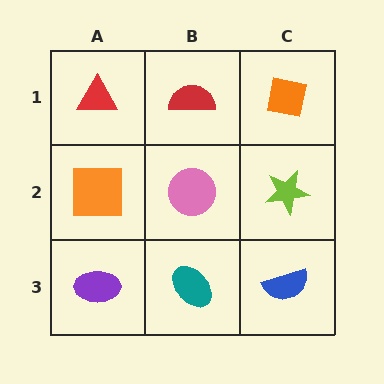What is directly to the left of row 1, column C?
A red semicircle.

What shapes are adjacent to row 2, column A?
A red triangle (row 1, column A), a purple ellipse (row 3, column A), a pink circle (row 2, column B).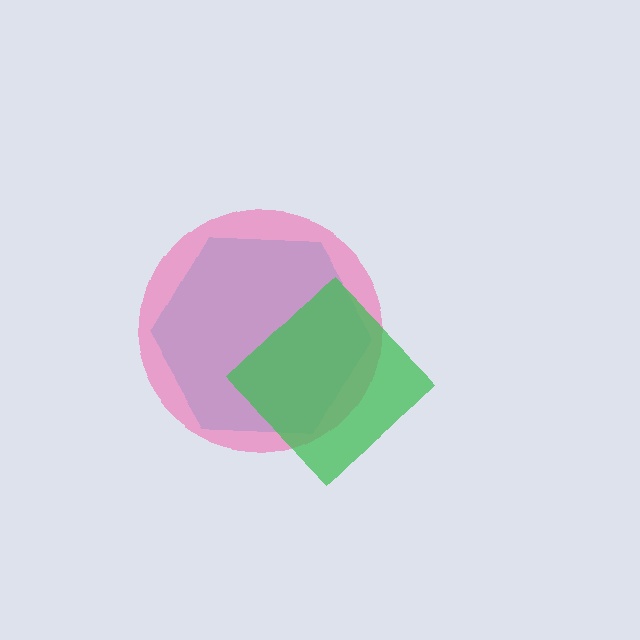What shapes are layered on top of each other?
The layered shapes are: a cyan hexagon, a pink circle, a green diamond.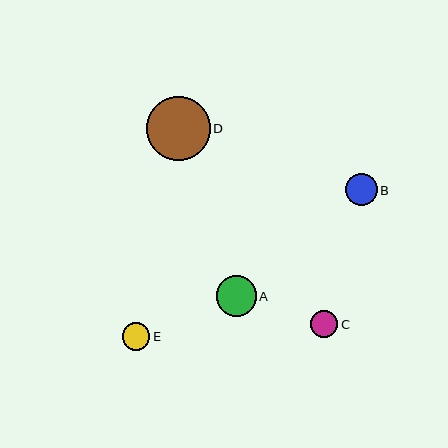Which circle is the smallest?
Circle C is the smallest with a size of approximately 27 pixels.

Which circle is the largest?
Circle D is the largest with a size of approximately 64 pixels.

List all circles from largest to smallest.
From largest to smallest: D, A, B, E, C.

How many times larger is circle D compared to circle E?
Circle D is approximately 2.4 times the size of circle E.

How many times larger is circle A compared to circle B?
Circle A is approximately 1.3 times the size of circle B.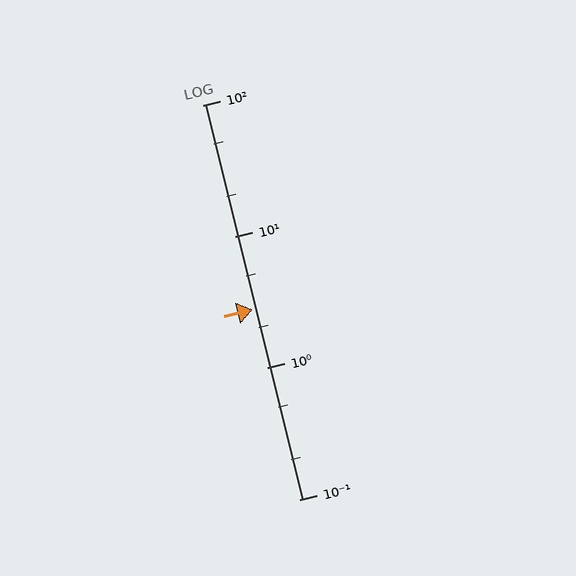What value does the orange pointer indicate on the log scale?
The pointer indicates approximately 2.8.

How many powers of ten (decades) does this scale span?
The scale spans 3 decades, from 0.1 to 100.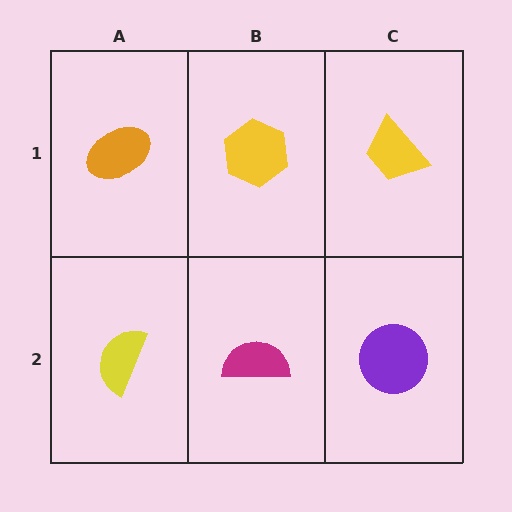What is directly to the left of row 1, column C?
A yellow hexagon.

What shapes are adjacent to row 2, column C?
A yellow trapezoid (row 1, column C), a magenta semicircle (row 2, column B).